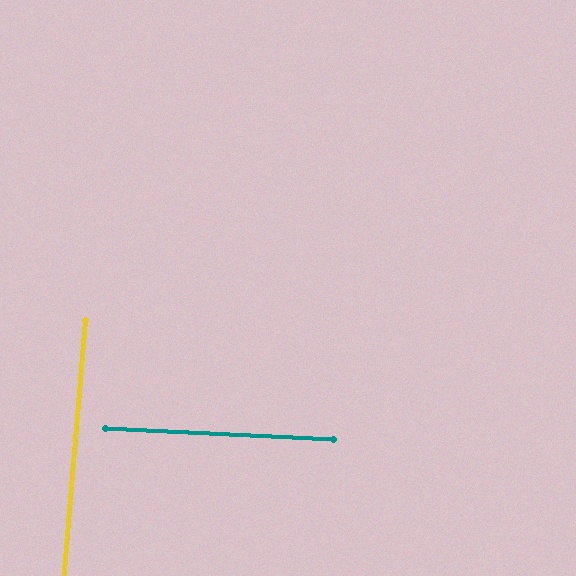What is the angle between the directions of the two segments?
Approximately 88 degrees.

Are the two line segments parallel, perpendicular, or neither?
Perpendicular — they meet at approximately 88°.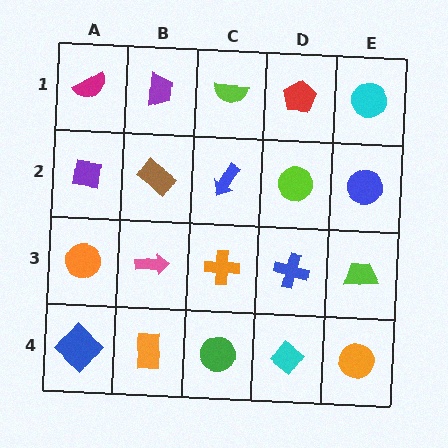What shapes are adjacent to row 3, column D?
A lime circle (row 2, column D), a cyan diamond (row 4, column D), an orange cross (row 3, column C), a lime trapezoid (row 3, column E).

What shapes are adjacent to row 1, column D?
A lime circle (row 2, column D), a lime semicircle (row 1, column C), a cyan circle (row 1, column E).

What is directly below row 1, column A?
A purple square.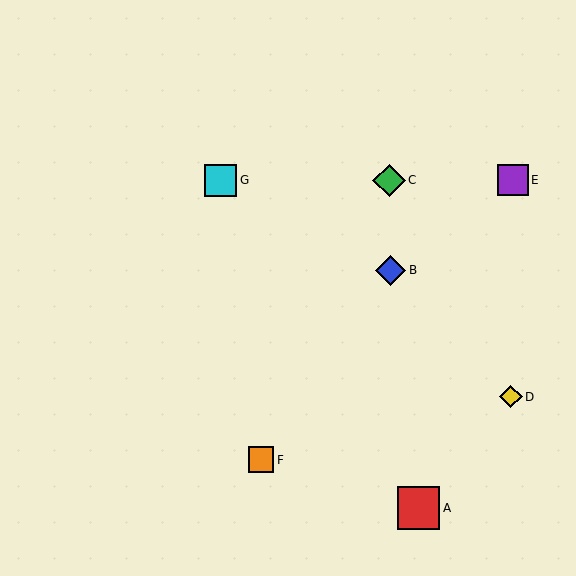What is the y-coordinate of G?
Object G is at y≈180.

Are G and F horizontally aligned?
No, G is at y≈180 and F is at y≈460.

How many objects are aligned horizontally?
3 objects (C, E, G) are aligned horizontally.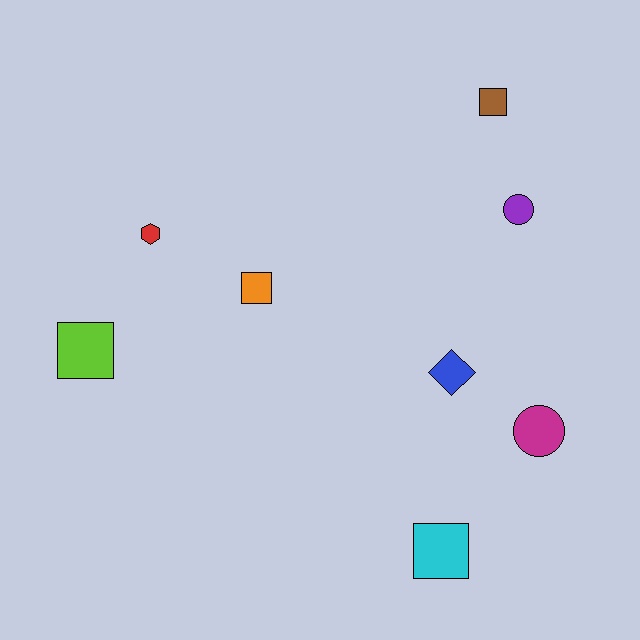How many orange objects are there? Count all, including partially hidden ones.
There is 1 orange object.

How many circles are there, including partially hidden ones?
There are 2 circles.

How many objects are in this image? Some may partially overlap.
There are 8 objects.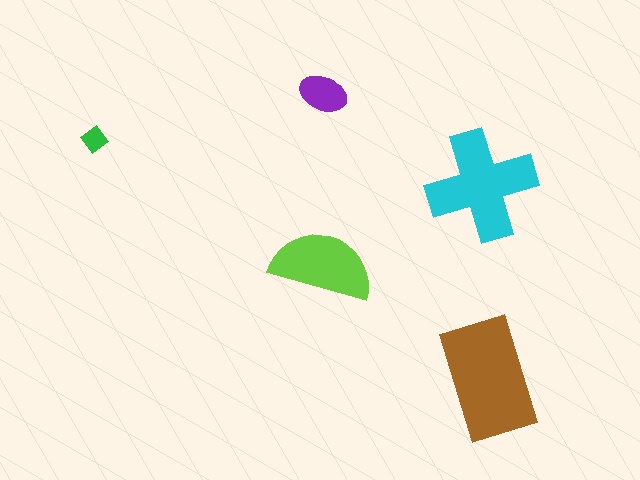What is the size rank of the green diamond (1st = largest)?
5th.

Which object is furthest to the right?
The brown rectangle is rightmost.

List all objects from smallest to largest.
The green diamond, the purple ellipse, the lime semicircle, the cyan cross, the brown rectangle.